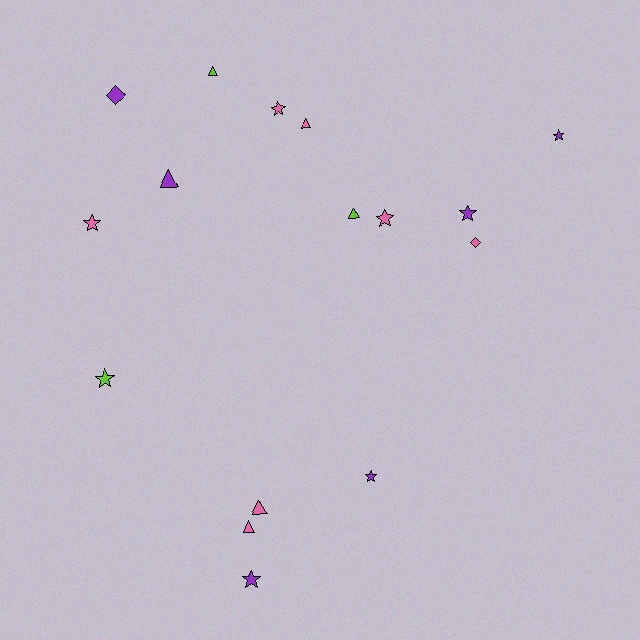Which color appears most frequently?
Pink, with 7 objects.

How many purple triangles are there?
There is 1 purple triangle.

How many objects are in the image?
There are 16 objects.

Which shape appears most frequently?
Star, with 8 objects.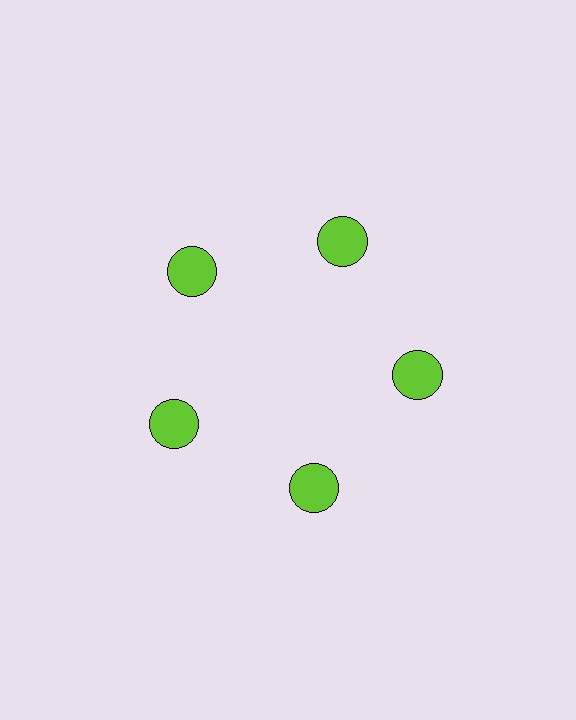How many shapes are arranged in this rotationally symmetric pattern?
There are 5 shapes, arranged in 5 groups of 1.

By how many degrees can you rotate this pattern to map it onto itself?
The pattern maps onto itself every 72 degrees of rotation.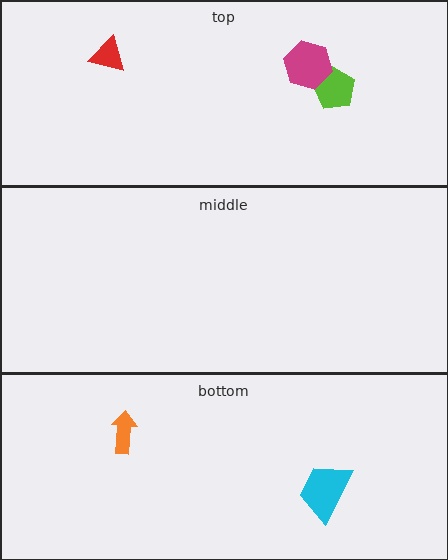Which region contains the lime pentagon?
The top region.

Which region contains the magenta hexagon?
The top region.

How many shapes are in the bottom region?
2.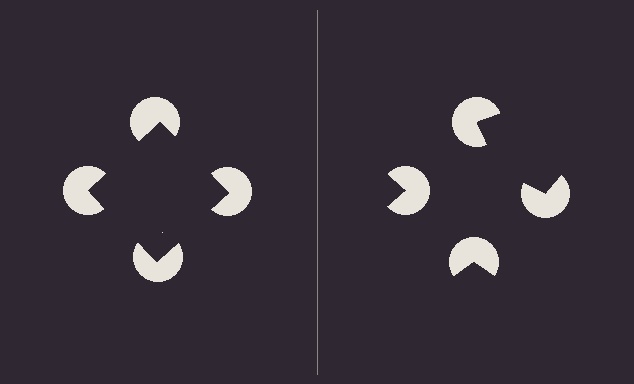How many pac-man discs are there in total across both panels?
8 — 4 on each side.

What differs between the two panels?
The pac-man discs are positioned identically on both sides; only the wedge orientations differ. On the left they align to a square; on the right they are misaligned.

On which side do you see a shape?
An illusory square appears on the left side. On the right side the wedge cuts are rotated, so no coherent shape forms.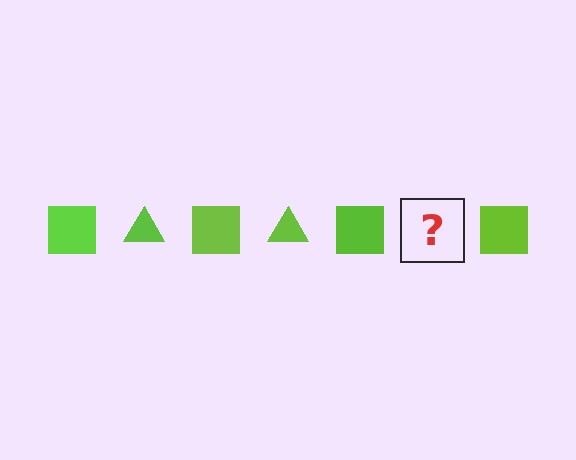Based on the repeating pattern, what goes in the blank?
The blank should be a lime triangle.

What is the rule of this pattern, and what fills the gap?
The rule is that the pattern cycles through square, triangle shapes in lime. The gap should be filled with a lime triangle.